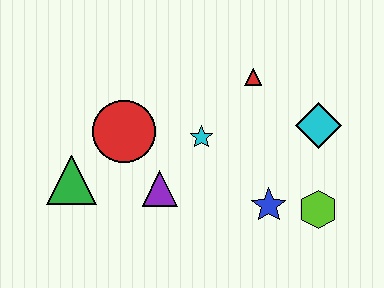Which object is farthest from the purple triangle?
The cyan diamond is farthest from the purple triangle.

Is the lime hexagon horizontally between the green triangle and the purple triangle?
No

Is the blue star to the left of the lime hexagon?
Yes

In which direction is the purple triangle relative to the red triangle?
The purple triangle is below the red triangle.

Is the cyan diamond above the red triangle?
No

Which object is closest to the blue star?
The lime hexagon is closest to the blue star.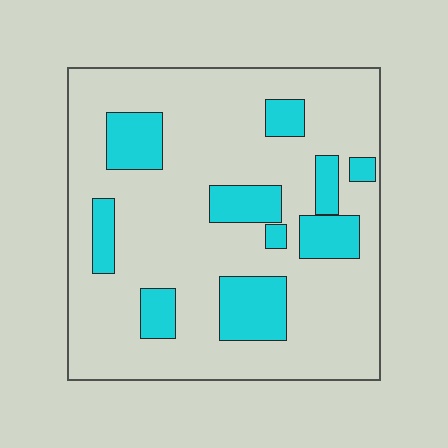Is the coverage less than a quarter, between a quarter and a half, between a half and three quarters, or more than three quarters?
Less than a quarter.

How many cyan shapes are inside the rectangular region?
10.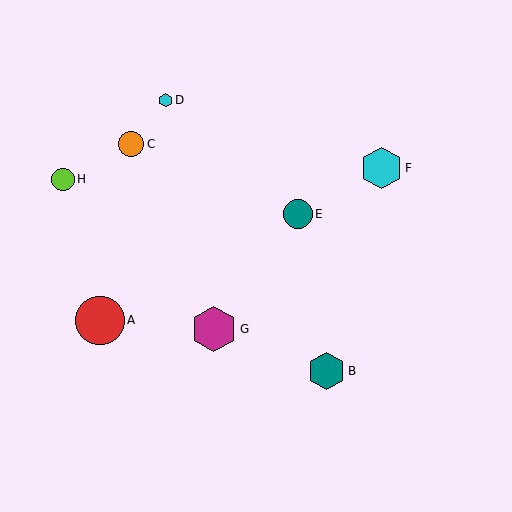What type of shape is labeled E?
Shape E is a teal circle.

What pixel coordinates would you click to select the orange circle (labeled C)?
Click at (131, 144) to select the orange circle C.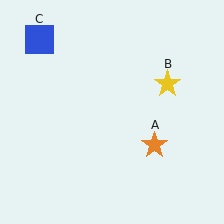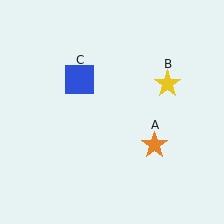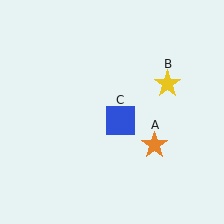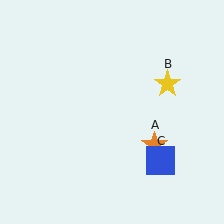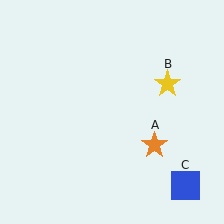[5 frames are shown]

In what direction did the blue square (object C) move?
The blue square (object C) moved down and to the right.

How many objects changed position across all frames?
1 object changed position: blue square (object C).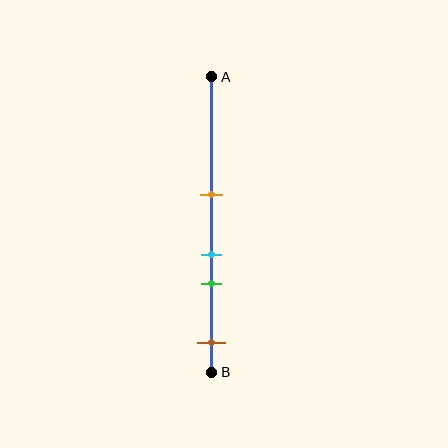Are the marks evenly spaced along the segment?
No, the marks are not evenly spaced.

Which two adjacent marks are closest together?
The cyan and green marks are the closest adjacent pair.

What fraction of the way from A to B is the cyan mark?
The cyan mark is approximately 60% (0.6) of the way from A to B.